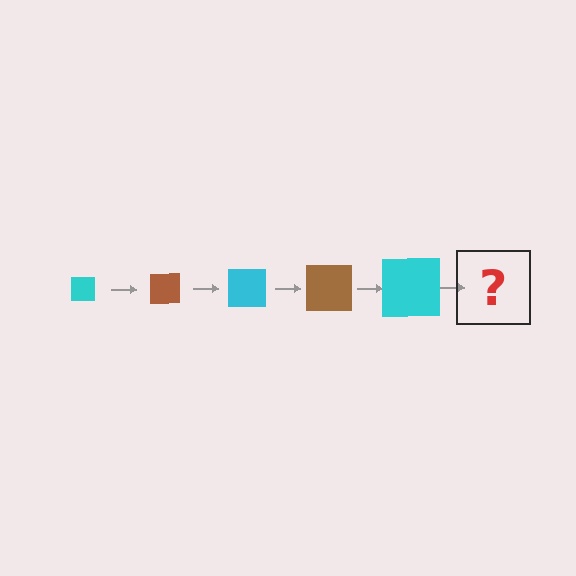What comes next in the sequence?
The next element should be a brown square, larger than the previous one.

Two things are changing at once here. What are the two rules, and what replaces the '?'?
The two rules are that the square grows larger each step and the color cycles through cyan and brown. The '?' should be a brown square, larger than the previous one.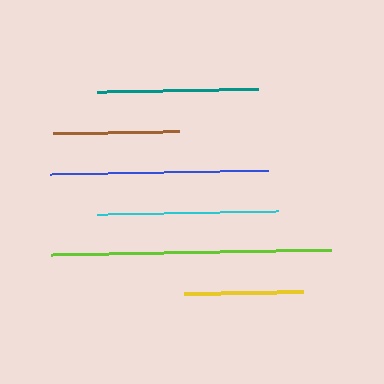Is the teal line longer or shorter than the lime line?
The lime line is longer than the teal line.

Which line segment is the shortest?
The yellow line is the shortest at approximately 119 pixels.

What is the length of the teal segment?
The teal segment is approximately 161 pixels long.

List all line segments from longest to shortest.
From longest to shortest: lime, blue, cyan, teal, brown, yellow.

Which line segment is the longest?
The lime line is the longest at approximately 280 pixels.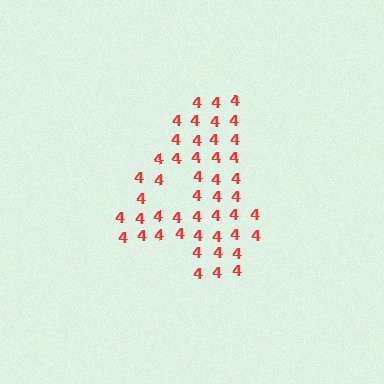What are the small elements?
The small elements are digit 4's.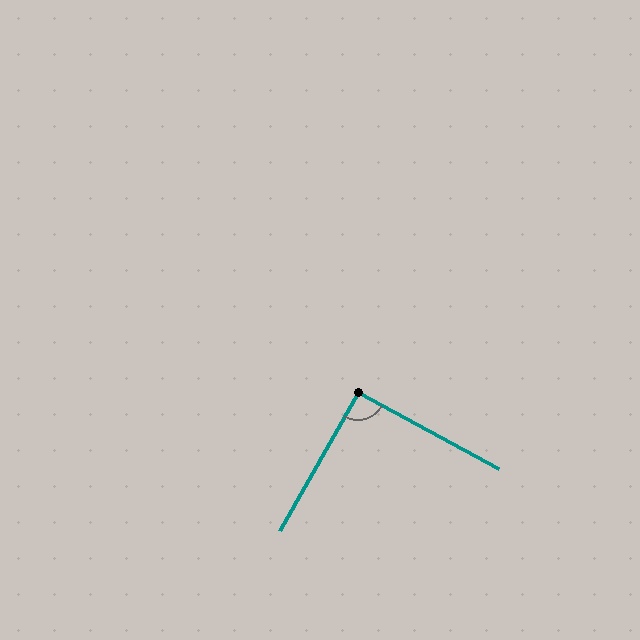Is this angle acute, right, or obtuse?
It is approximately a right angle.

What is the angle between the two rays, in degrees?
Approximately 91 degrees.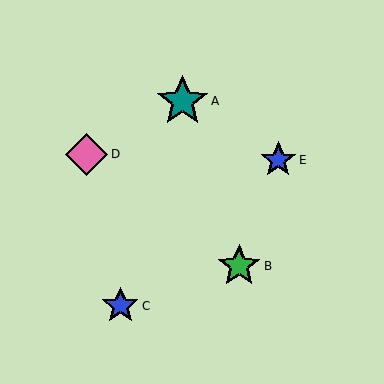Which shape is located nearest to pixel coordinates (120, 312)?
The blue star (labeled C) at (120, 306) is nearest to that location.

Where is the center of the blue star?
The center of the blue star is at (278, 160).